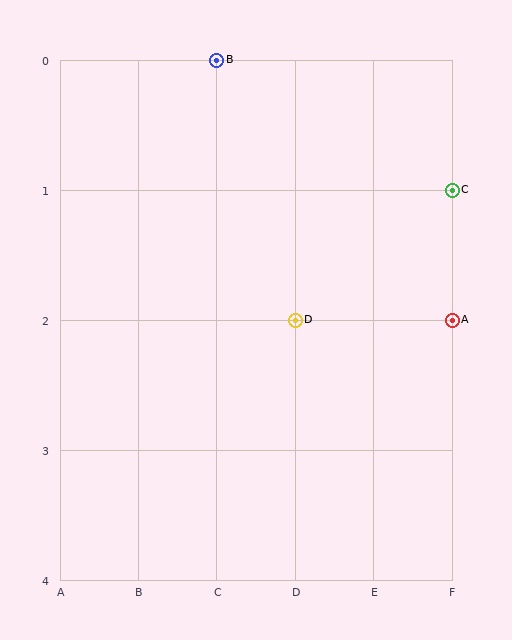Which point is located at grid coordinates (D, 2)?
Point D is at (D, 2).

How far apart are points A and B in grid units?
Points A and B are 3 columns and 2 rows apart (about 3.6 grid units diagonally).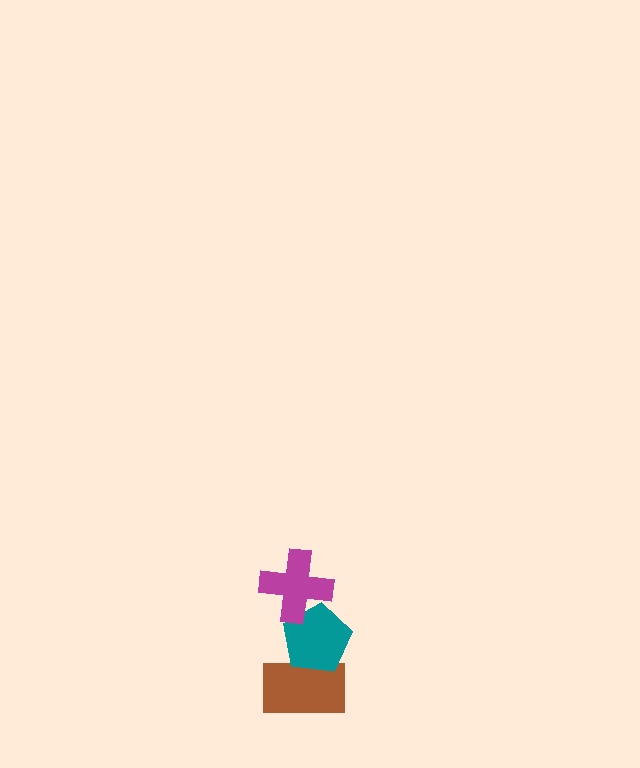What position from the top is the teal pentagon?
The teal pentagon is 2nd from the top.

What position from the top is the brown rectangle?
The brown rectangle is 3rd from the top.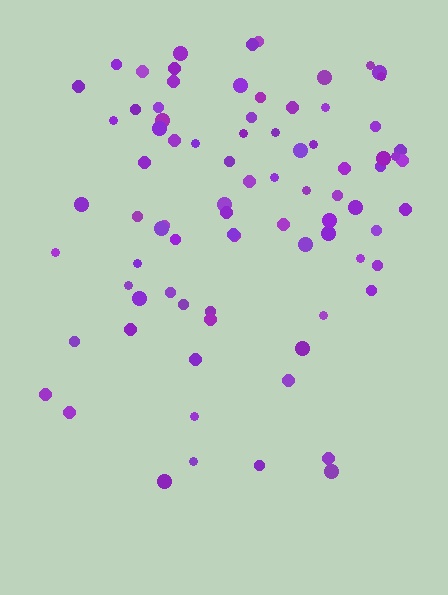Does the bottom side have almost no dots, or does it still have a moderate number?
Still a moderate number, just noticeably fewer than the top.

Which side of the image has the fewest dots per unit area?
The bottom.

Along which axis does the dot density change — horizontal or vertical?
Vertical.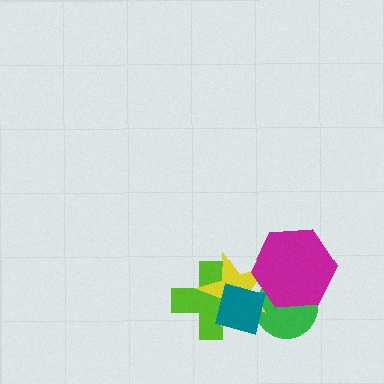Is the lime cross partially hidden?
Yes, it is partially covered by another shape.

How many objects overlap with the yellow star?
4 objects overlap with the yellow star.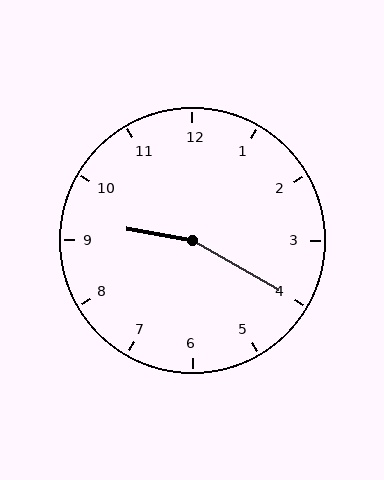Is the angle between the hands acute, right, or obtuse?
It is obtuse.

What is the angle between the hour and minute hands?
Approximately 160 degrees.